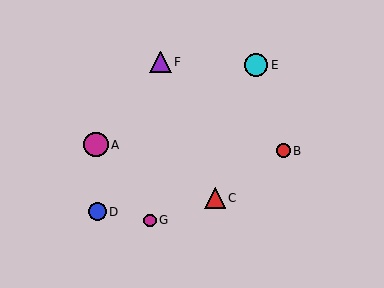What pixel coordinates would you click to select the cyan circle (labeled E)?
Click at (256, 65) to select the cyan circle E.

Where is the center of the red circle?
The center of the red circle is at (283, 151).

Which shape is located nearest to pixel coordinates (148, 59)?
The purple triangle (labeled F) at (161, 62) is nearest to that location.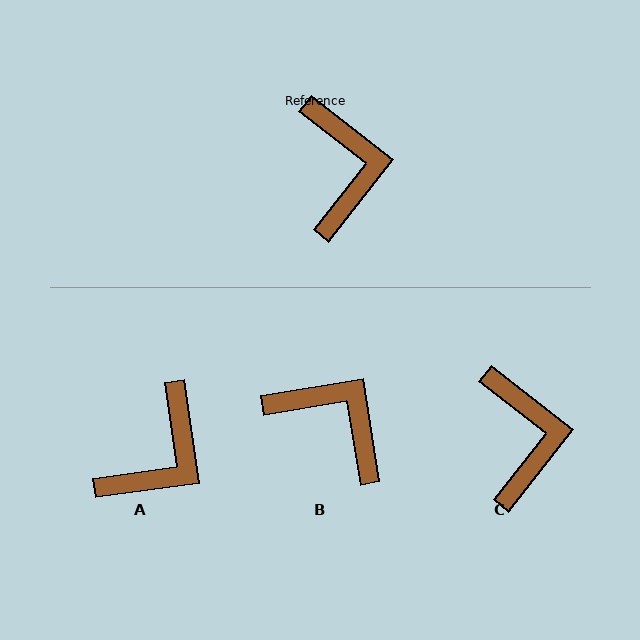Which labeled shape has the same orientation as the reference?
C.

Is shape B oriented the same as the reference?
No, it is off by about 47 degrees.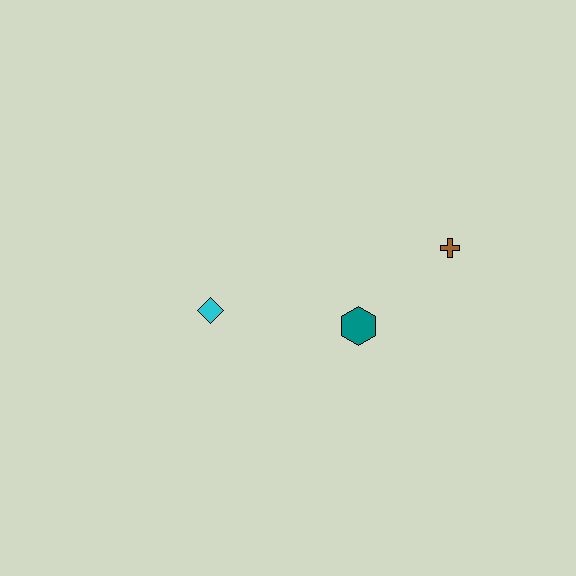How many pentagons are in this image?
There are no pentagons.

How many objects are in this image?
There are 3 objects.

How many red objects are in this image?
There are no red objects.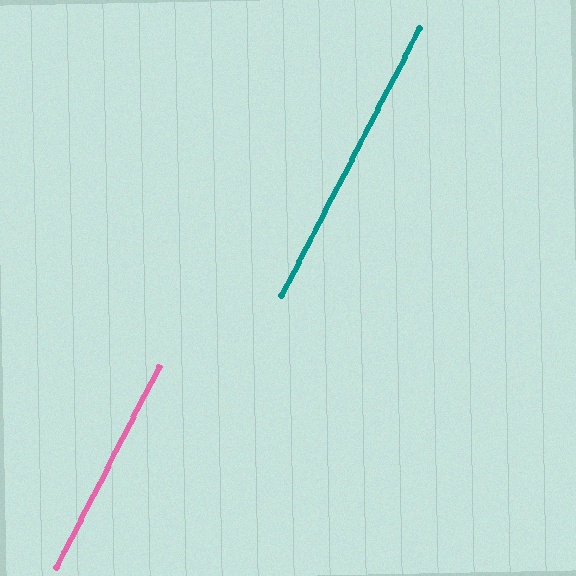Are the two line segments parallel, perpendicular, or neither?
Parallel — their directions differ by only 0.3°.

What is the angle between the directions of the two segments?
Approximately 0 degrees.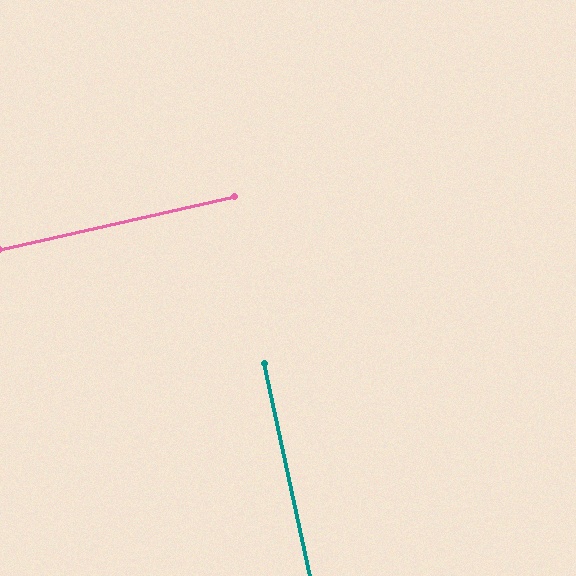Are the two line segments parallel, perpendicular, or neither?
Perpendicular — they meet at approximately 89°.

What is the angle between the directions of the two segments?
Approximately 89 degrees.